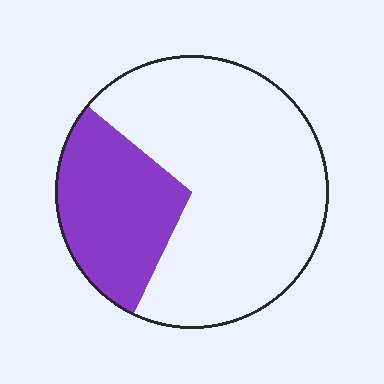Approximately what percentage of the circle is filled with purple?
Approximately 30%.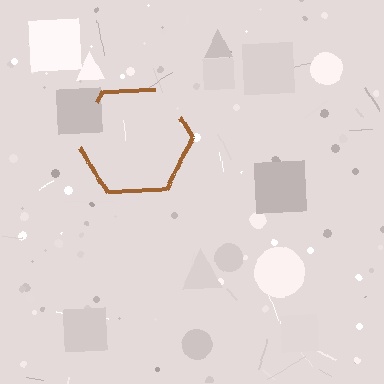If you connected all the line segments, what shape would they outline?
They would outline a hexagon.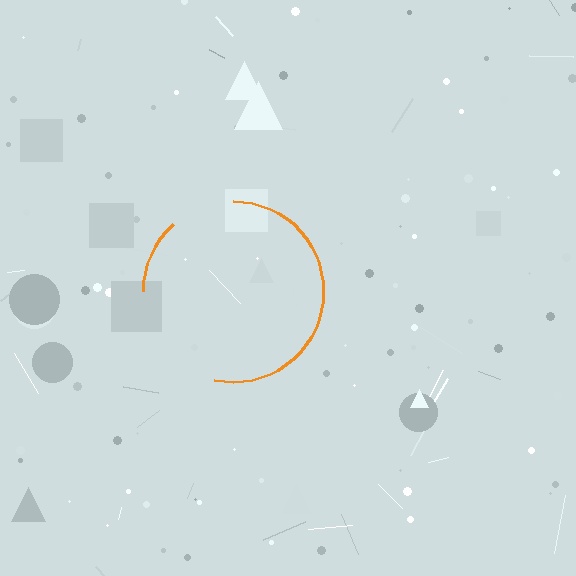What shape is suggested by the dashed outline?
The dashed outline suggests a circle.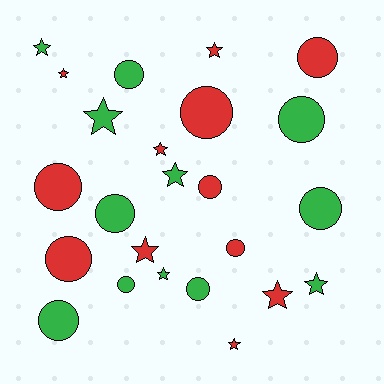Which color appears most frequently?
Green, with 12 objects.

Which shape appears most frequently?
Circle, with 13 objects.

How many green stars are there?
There are 5 green stars.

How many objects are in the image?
There are 24 objects.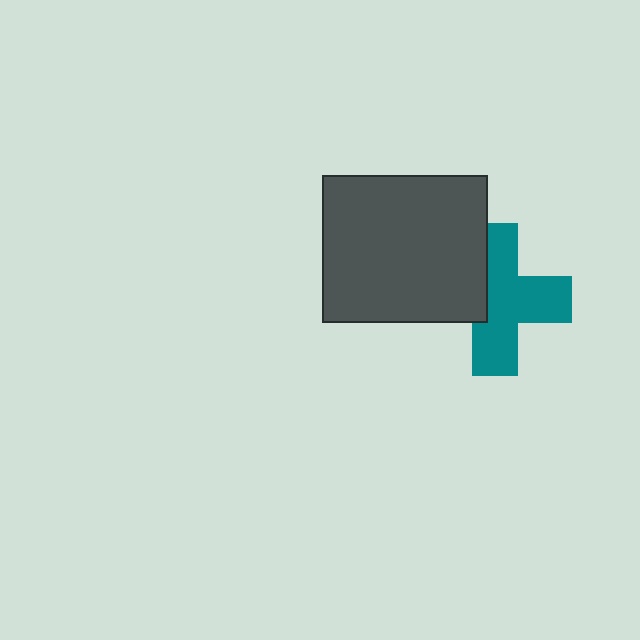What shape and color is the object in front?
The object in front is a dark gray rectangle.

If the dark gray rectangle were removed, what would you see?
You would see the complete teal cross.